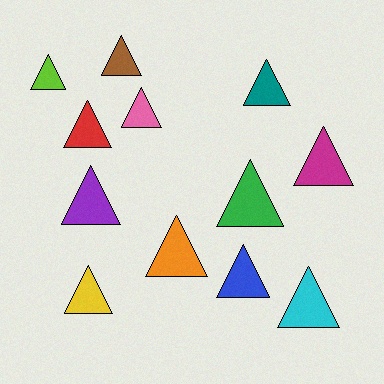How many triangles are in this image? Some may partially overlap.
There are 12 triangles.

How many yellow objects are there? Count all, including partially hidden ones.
There is 1 yellow object.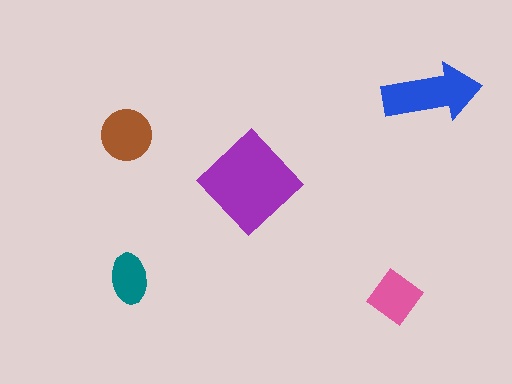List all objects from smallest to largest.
The teal ellipse, the pink diamond, the brown circle, the blue arrow, the purple diamond.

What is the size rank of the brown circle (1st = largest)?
3rd.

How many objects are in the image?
There are 5 objects in the image.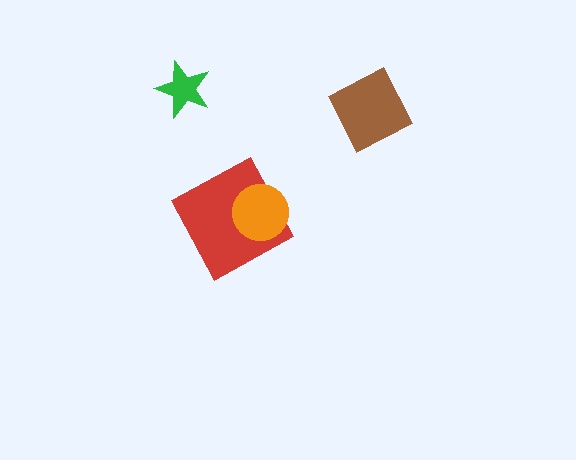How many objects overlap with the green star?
0 objects overlap with the green star.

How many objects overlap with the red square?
1 object overlaps with the red square.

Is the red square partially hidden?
Yes, it is partially covered by another shape.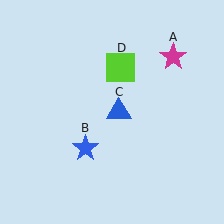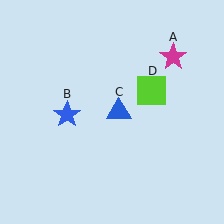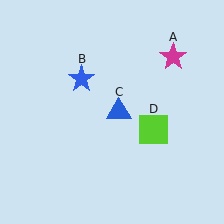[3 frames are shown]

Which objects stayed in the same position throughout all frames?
Magenta star (object A) and blue triangle (object C) remained stationary.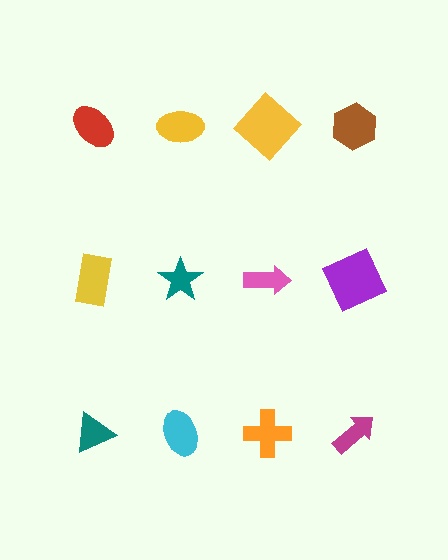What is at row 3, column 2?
A cyan ellipse.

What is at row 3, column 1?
A teal triangle.